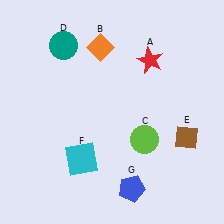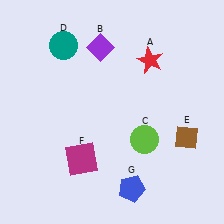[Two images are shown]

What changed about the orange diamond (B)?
In Image 1, B is orange. In Image 2, it changed to purple.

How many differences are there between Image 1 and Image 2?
There are 2 differences between the two images.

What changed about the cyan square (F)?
In Image 1, F is cyan. In Image 2, it changed to magenta.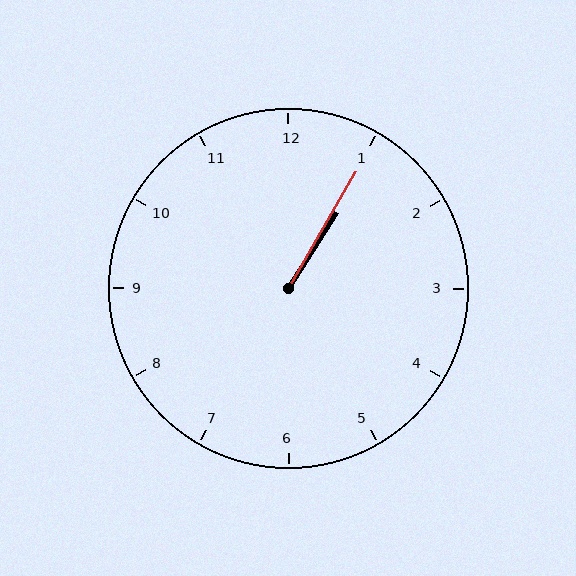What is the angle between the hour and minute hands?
Approximately 2 degrees.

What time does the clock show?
1:05.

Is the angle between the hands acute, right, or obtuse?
It is acute.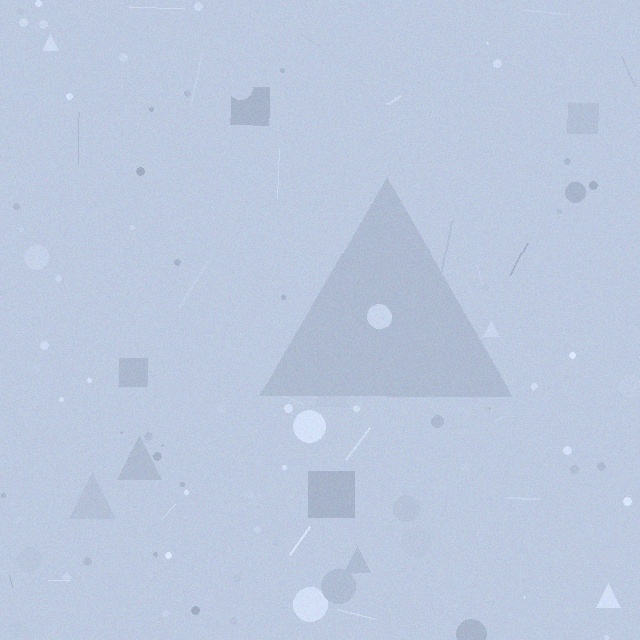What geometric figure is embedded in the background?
A triangle is embedded in the background.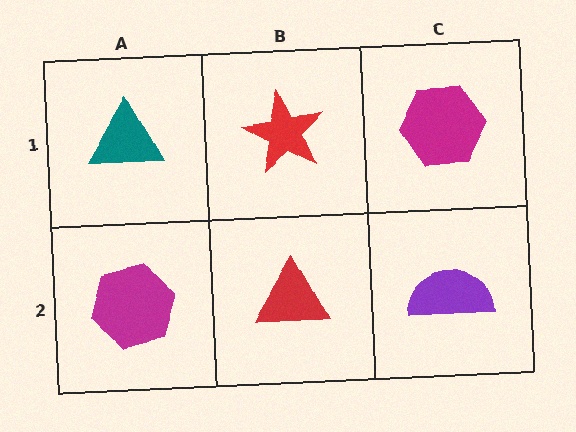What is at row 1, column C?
A magenta hexagon.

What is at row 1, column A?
A teal triangle.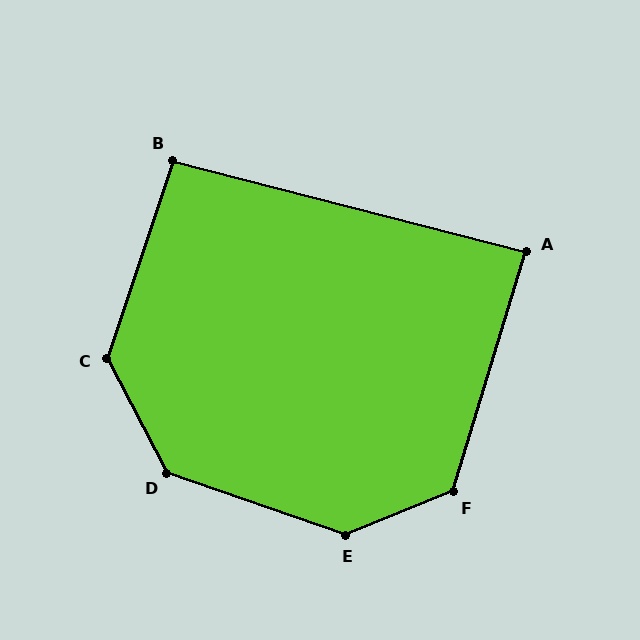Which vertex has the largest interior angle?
E, at approximately 139 degrees.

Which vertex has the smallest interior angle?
A, at approximately 88 degrees.